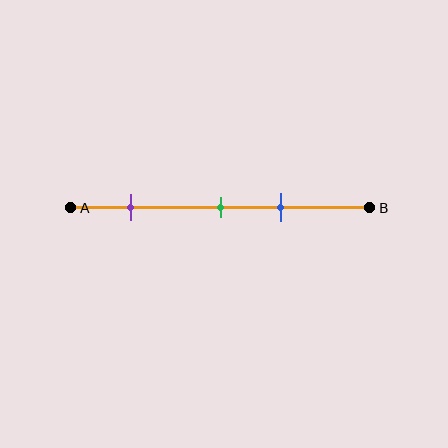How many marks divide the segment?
There are 3 marks dividing the segment.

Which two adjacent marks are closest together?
The green and blue marks are the closest adjacent pair.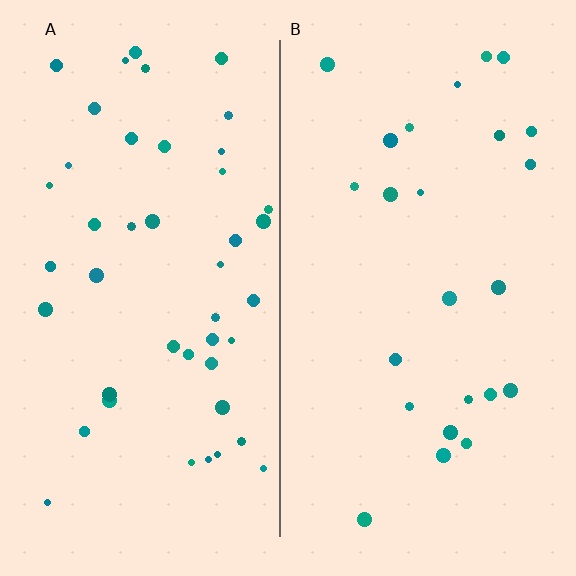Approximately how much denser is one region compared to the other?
Approximately 1.9× — region A over region B.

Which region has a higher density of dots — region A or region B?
A (the left).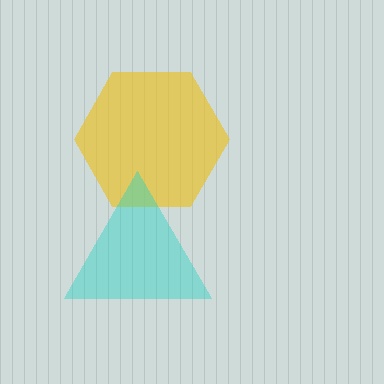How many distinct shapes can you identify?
There are 2 distinct shapes: a yellow hexagon, a cyan triangle.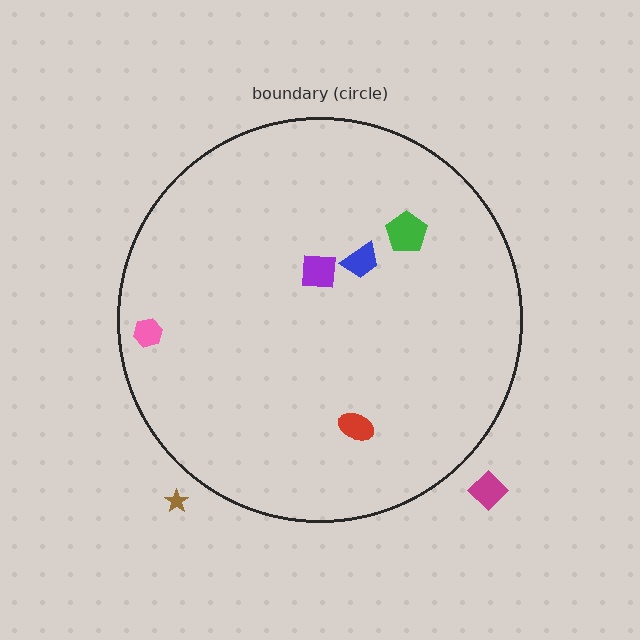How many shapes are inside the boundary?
5 inside, 2 outside.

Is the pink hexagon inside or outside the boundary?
Inside.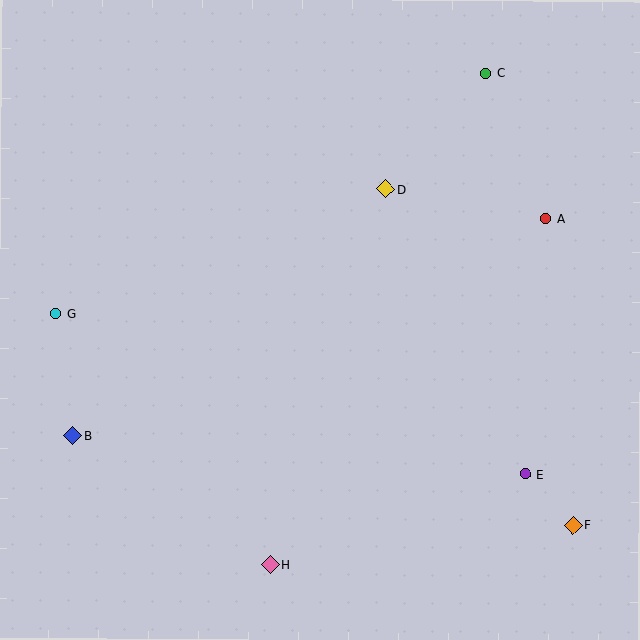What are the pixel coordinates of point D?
Point D is at (386, 189).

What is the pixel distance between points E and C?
The distance between E and C is 403 pixels.